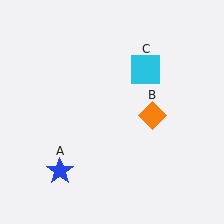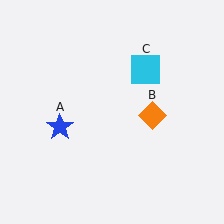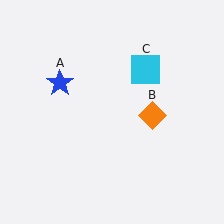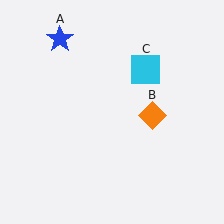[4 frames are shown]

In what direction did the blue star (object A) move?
The blue star (object A) moved up.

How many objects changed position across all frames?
1 object changed position: blue star (object A).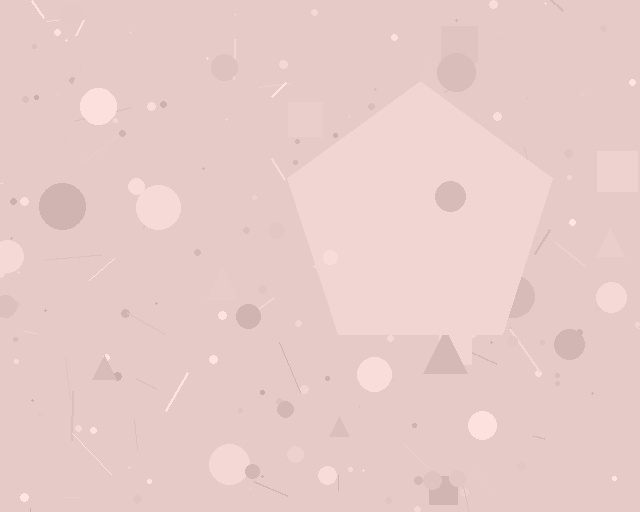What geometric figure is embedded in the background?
A pentagon is embedded in the background.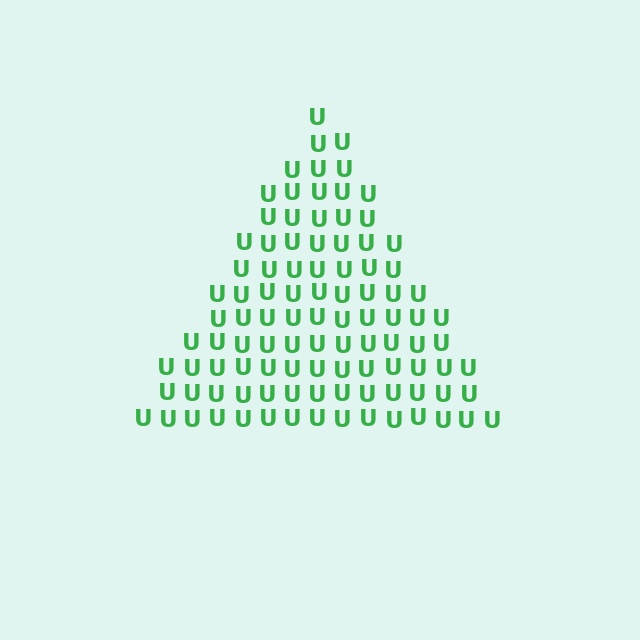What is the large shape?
The large shape is a triangle.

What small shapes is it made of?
It is made of small letter U's.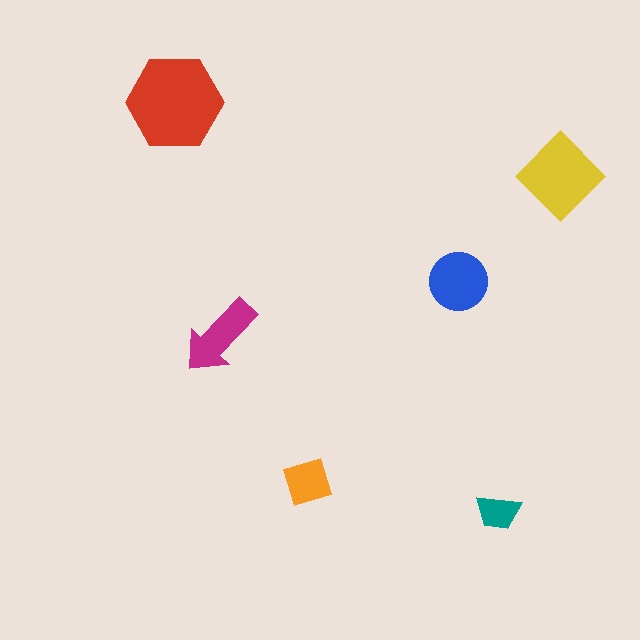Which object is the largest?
The red hexagon.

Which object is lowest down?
The teal trapezoid is bottommost.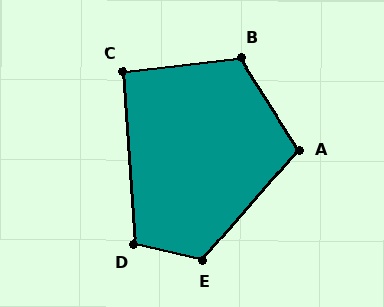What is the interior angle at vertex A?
Approximately 107 degrees (obtuse).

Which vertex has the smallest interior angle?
C, at approximately 93 degrees.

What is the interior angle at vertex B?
Approximately 116 degrees (obtuse).